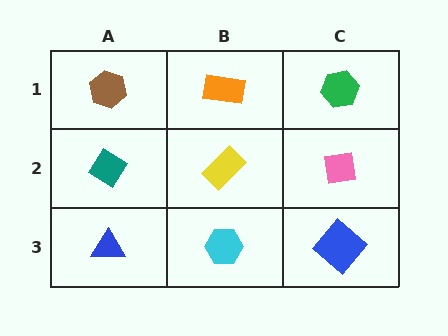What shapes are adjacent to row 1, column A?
A teal diamond (row 2, column A), an orange rectangle (row 1, column B).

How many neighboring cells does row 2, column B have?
4.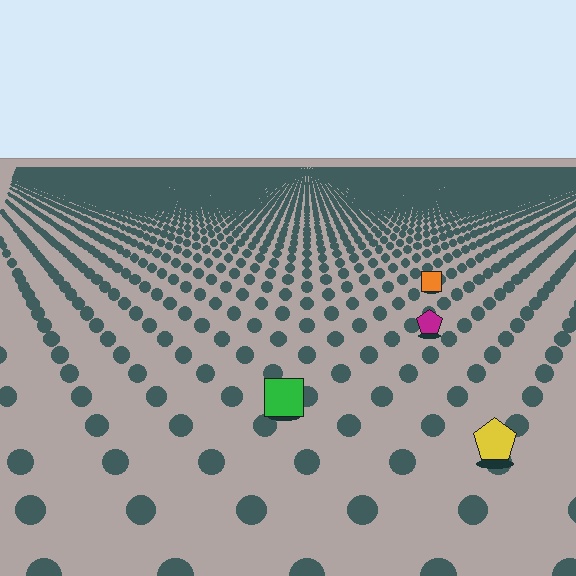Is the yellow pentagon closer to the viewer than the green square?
Yes. The yellow pentagon is closer — you can tell from the texture gradient: the ground texture is coarser near it.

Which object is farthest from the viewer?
The orange square is farthest from the viewer. It appears smaller and the ground texture around it is denser.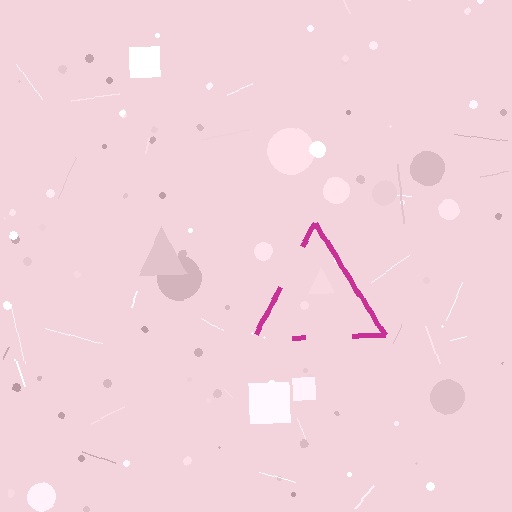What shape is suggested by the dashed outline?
The dashed outline suggests a triangle.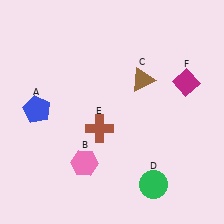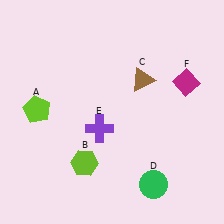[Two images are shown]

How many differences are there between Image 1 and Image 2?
There are 3 differences between the two images.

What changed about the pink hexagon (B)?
In Image 1, B is pink. In Image 2, it changed to lime.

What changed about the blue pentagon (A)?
In Image 1, A is blue. In Image 2, it changed to lime.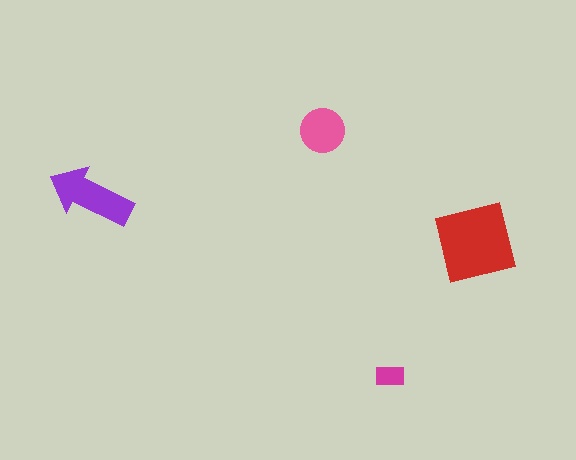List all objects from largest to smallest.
The red square, the purple arrow, the pink circle, the magenta rectangle.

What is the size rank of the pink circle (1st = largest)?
3rd.